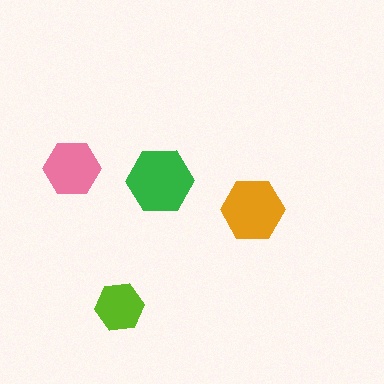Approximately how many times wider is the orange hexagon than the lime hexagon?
About 1.5 times wider.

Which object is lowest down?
The lime hexagon is bottommost.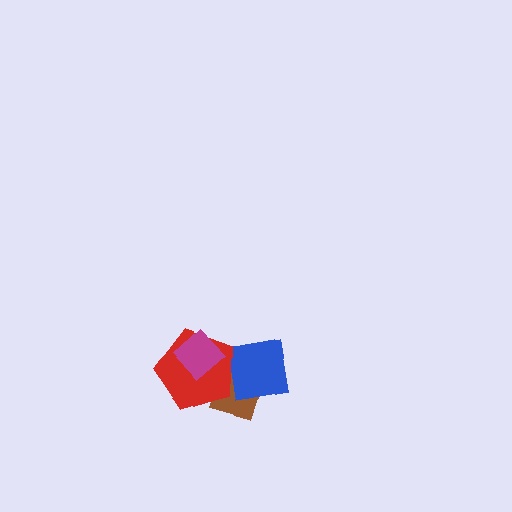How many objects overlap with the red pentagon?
3 objects overlap with the red pentagon.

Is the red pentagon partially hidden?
Yes, it is partially covered by another shape.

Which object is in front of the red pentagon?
The magenta diamond is in front of the red pentagon.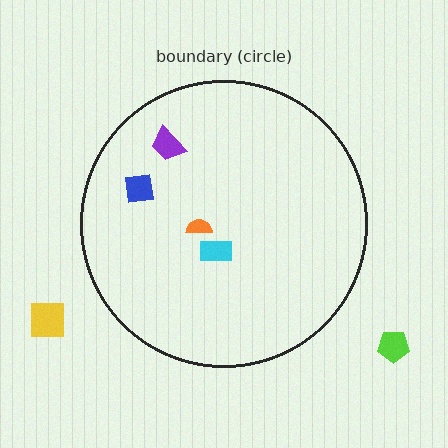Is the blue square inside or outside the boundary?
Inside.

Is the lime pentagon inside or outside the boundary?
Outside.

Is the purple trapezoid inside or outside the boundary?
Inside.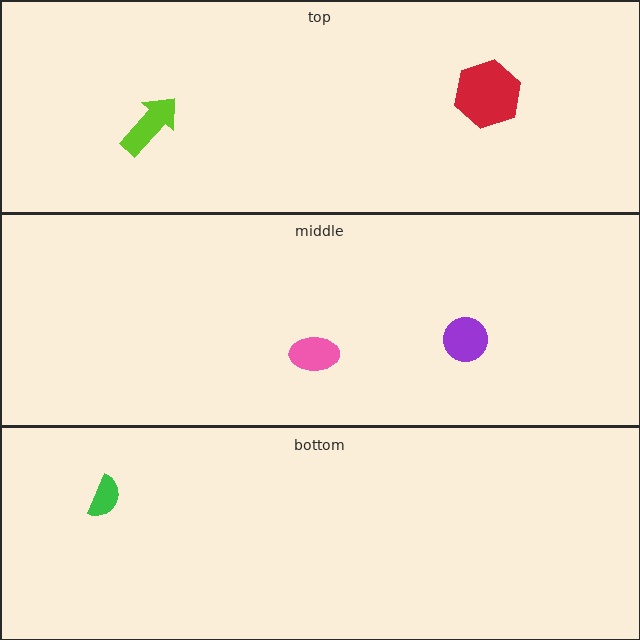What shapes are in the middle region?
The purple circle, the pink ellipse.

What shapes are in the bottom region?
The green semicircle.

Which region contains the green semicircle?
The bottom region.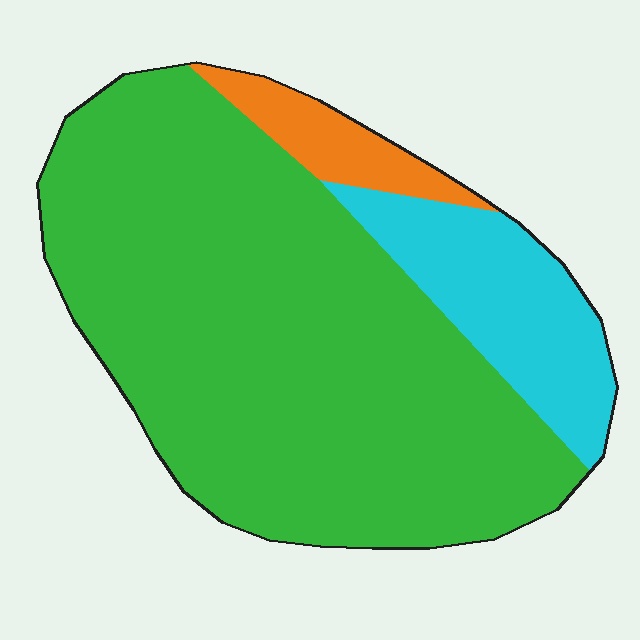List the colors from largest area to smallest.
From largest to smallest: green, cyan, orange.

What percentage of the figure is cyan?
Cyan takes up about one sixth (1/6) of the figure.